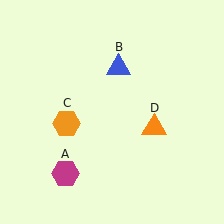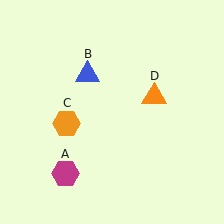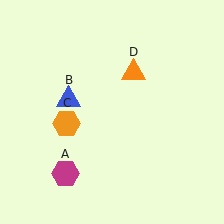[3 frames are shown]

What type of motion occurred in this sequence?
The blue triangle (object B), orange triangle (object D) rotated counterclockwise around the center of the scene.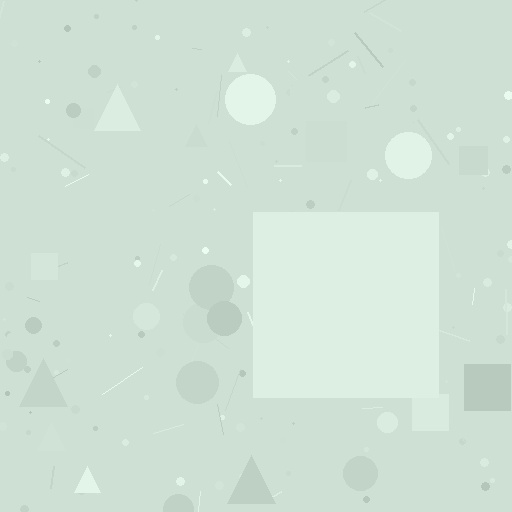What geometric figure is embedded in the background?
A square is embedded in the background.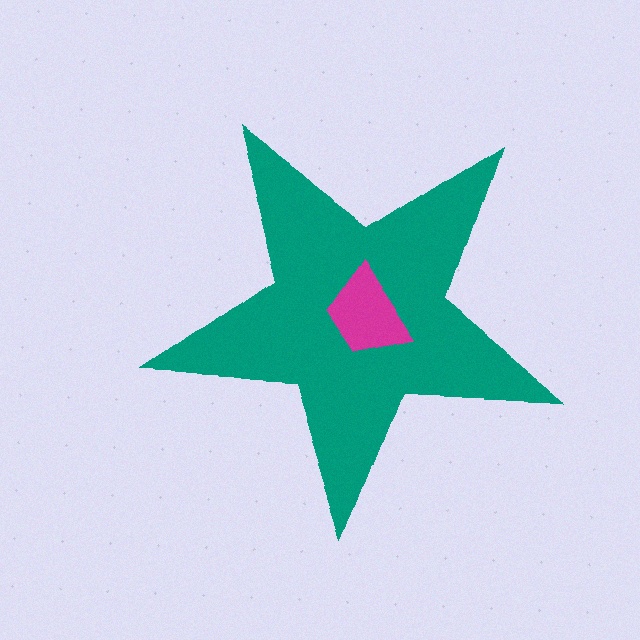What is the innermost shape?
The magenta trapezoid.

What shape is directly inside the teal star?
The magenta trapezoid.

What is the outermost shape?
The teal star.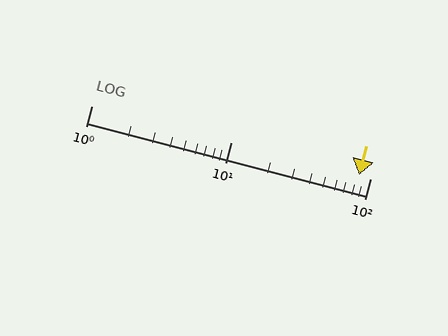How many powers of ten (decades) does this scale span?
The scale spans 2 decades, from 1 to 100.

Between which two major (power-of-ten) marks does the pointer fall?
The pointer is between 10 and 100.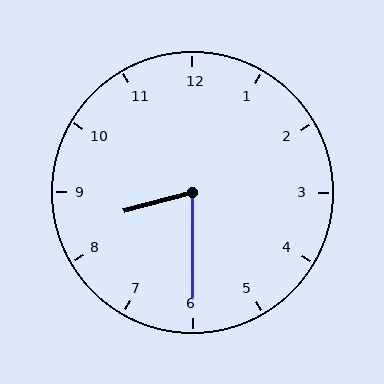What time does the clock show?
8:30.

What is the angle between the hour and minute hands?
Approximately 75 degrees.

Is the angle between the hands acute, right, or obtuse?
It is acute.